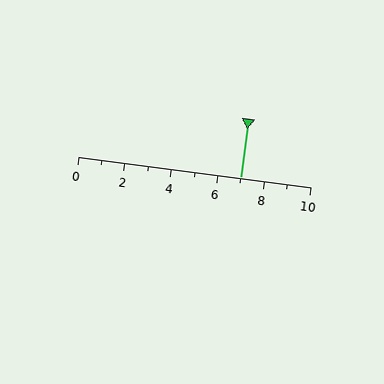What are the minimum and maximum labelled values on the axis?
The axis runs from 0 to 10.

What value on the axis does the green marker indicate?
The marker indicates approximately 7.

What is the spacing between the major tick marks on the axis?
The major ticks are spaced 2 apart.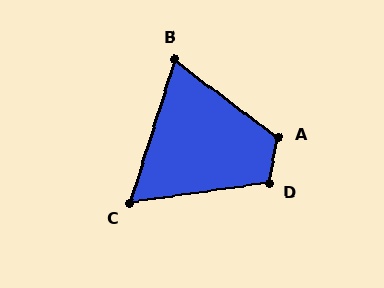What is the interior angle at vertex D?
Approximately 109 degrees (obtuse).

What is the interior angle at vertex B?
Approximately 71 degrees (acute).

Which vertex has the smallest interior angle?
C, at approximately 64 degrees.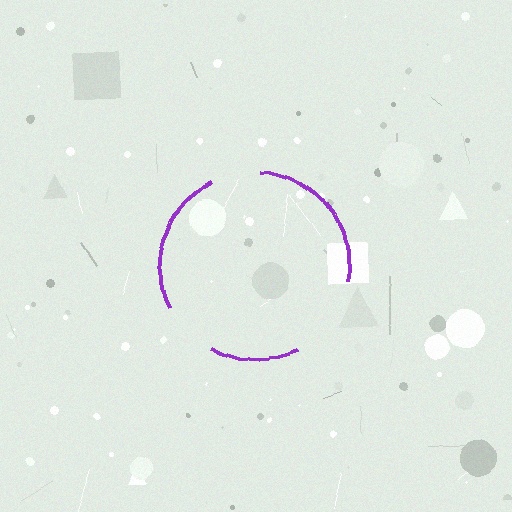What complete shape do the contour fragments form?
The contour fragments form a circle.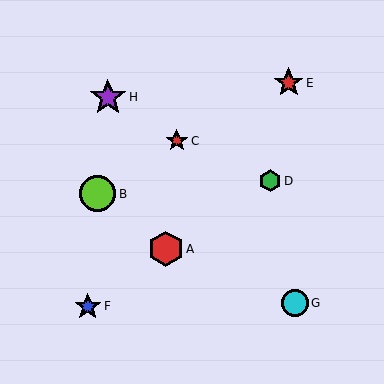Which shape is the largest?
The purple star (labeled H) is the largest.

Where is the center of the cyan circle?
The center of the cyan circle is at (295, 303).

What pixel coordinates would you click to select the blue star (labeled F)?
Click at (88, 306) to select the blue star F.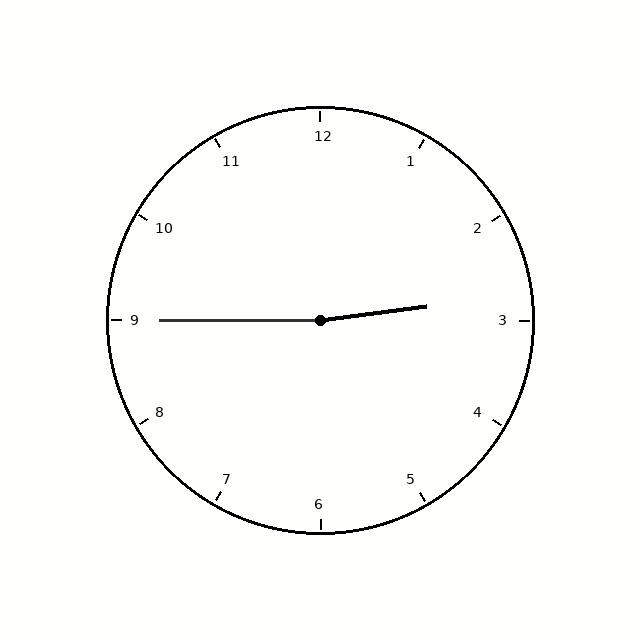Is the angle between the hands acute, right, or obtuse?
It is obtuse.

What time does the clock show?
2:45.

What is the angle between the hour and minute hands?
Approximately 172 degrees.